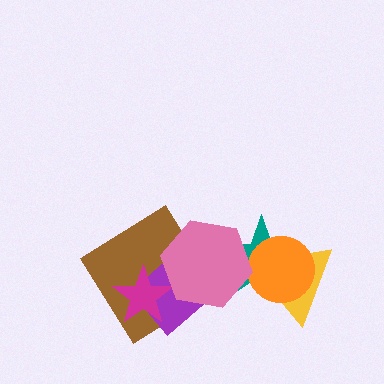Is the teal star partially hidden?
Yes, it is partially covered by another shape.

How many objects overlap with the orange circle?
2 objects overlap with the orange circle.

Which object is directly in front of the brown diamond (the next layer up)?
The purple diamond is directly in front of the brown diamond.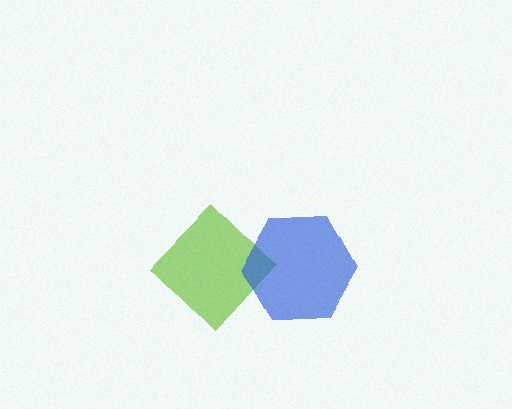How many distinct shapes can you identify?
There are 2 distinct shapes: a lime diamond, a blue hexagon.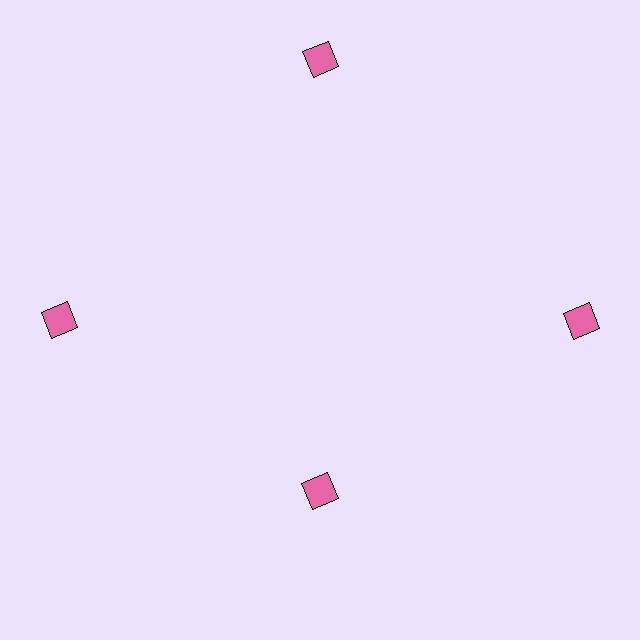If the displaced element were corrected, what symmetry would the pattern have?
It would have 4-fold rotational symmetry — the pattern would map onto itself every 90 degrees.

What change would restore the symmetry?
The symmetry would be restored by moving it outward, back onto the ring so that all 4 squares sit at equal angles and equal distance from the center.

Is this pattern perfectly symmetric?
No. The 4 pink squares are arranged in a ring, but one element near the 6 o'clock position is pulled inward toward the center, breaking the 4-fold rotational symmetry.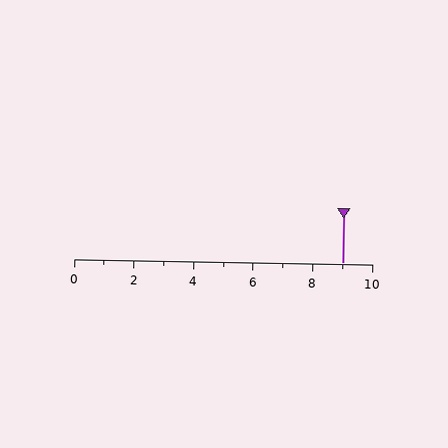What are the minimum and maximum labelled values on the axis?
The axis runs from 0 to 10.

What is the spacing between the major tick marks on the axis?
The major ticks are spaced 2 apart.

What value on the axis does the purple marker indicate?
The marker indicates approximately 9.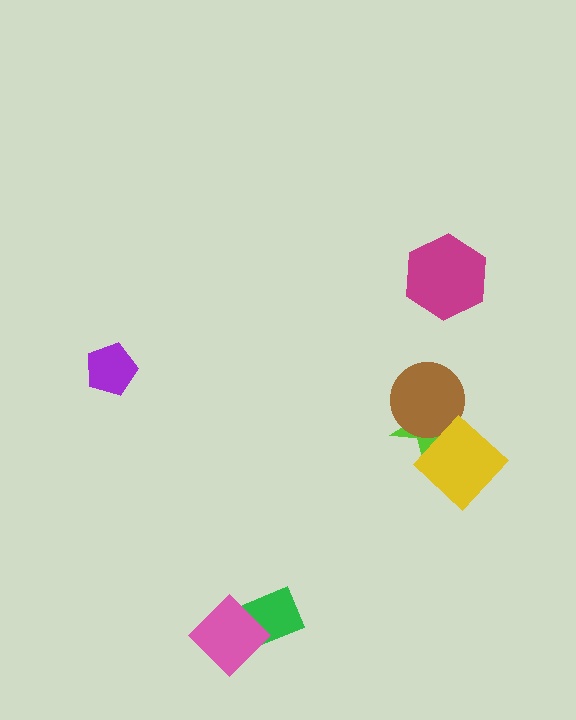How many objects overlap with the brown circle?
2 objects overlap with the brown circle.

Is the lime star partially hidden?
Yes, it is partially covered by another shape.